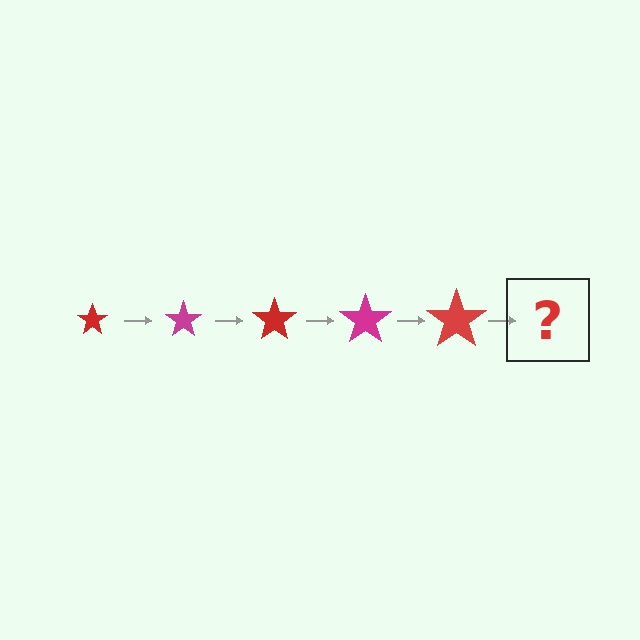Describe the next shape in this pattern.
It should be a magenta star, larger than the previous one.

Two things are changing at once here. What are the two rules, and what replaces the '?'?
The two rules are that the star grows larger each step and the color cycles through red and magenta. The '?' should be a magenta star, larger than the previous one.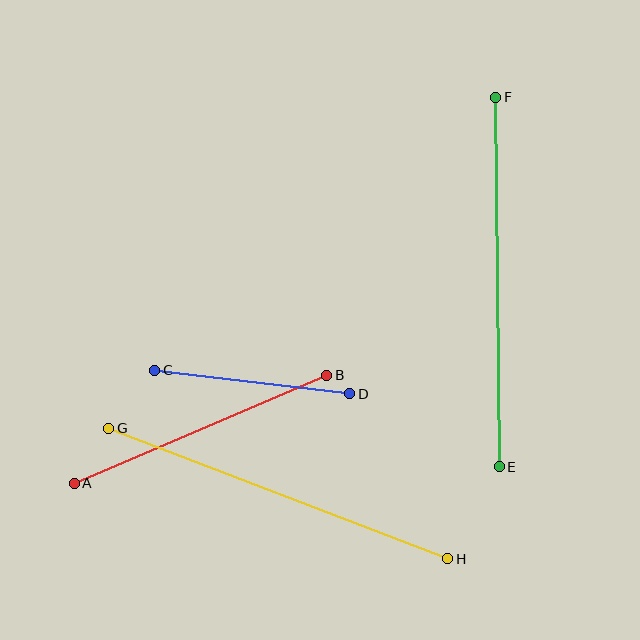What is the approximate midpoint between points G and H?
The midpoint is at approximately (278, 493) pixels.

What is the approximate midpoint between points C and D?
The midpoint is at approximately (252, 382) pixels.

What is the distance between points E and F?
The distance is approximately 369 pixels.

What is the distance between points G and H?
The distance is approximately 363 pixels.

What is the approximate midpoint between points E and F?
The midpoint is at approximately (497, 282) pixels.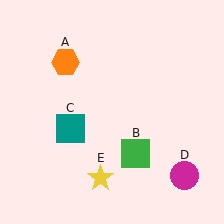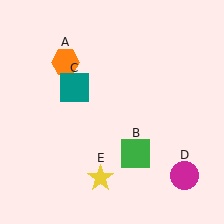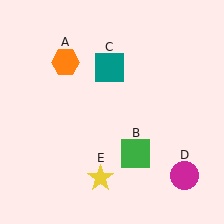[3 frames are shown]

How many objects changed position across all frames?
1 object changed position: teal square (object C).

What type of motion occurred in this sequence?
The teal square (object C) rotated clockwise around the center of the scene.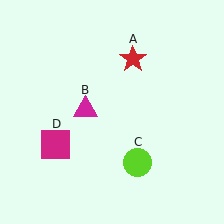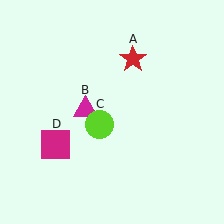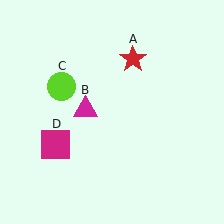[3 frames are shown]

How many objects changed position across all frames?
1 object changed position: lime circle (object C).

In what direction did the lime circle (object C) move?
The lime circle (object C) moved up and to the left.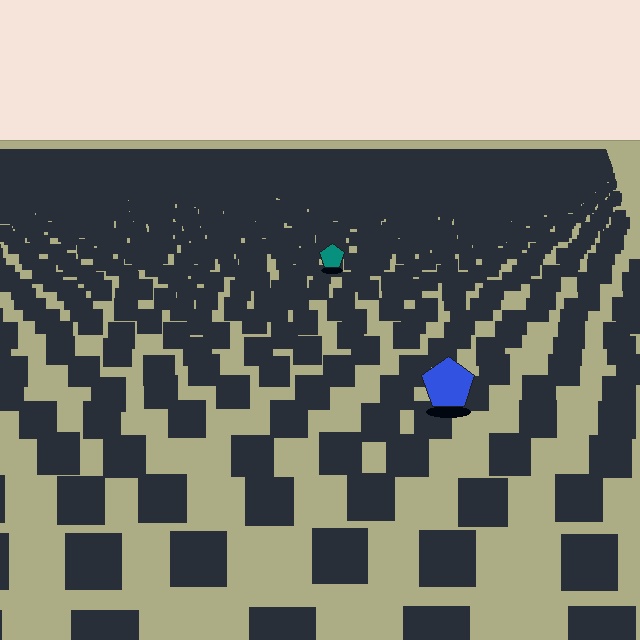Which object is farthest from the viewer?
The teal pentagon is farthest from the viewer. It appears smaller and the ground texture around it is denser.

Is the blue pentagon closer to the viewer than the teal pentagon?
Yes. The blue pentagon is closer — you can tell from the texture gradient: the ground texture is coarser near it.